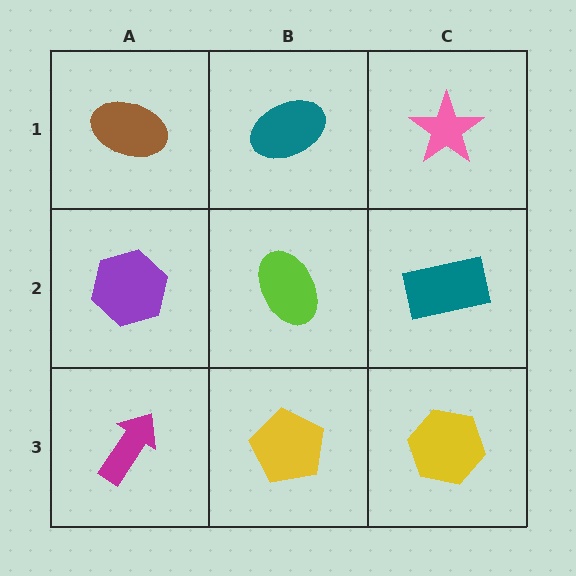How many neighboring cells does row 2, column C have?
3.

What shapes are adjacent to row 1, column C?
A teal rectangle (row 2, column C), a teal ellipse (row 1, column B).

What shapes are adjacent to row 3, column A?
A purple hexagon (row 2, column A), a yellow pentagon (row 3, column B).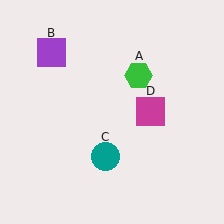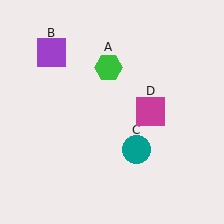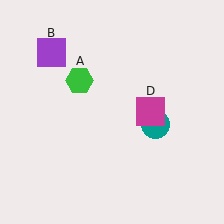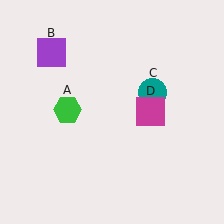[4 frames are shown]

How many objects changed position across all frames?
2 objects changed position: green hexagon (object A), teal circle (object C).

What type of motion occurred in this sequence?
The green hexagon (object A), teal circle (object C) rotated counterclockwise around the center of the scene.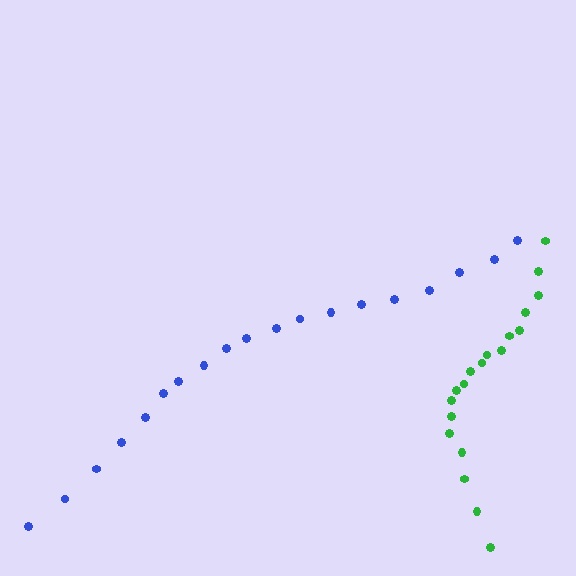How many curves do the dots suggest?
There are 2 distinct paths.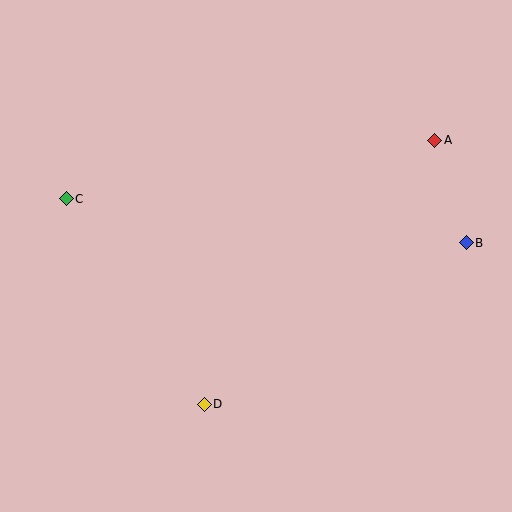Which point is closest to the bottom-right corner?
Point B is closest to the bottom-right corner.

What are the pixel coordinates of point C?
Point C is at (66, 199).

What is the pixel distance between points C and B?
The distance between C and B is 403 pixels.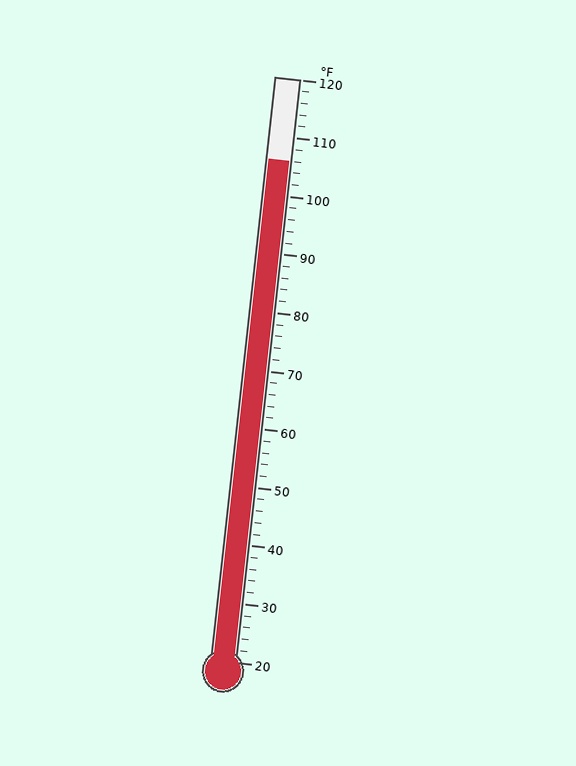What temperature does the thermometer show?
The thermometer shows approximately 106°F.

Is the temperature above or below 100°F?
The temperature is above 100°F.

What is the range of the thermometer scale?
The thermometer scale ranges from 20°F to 120°F.